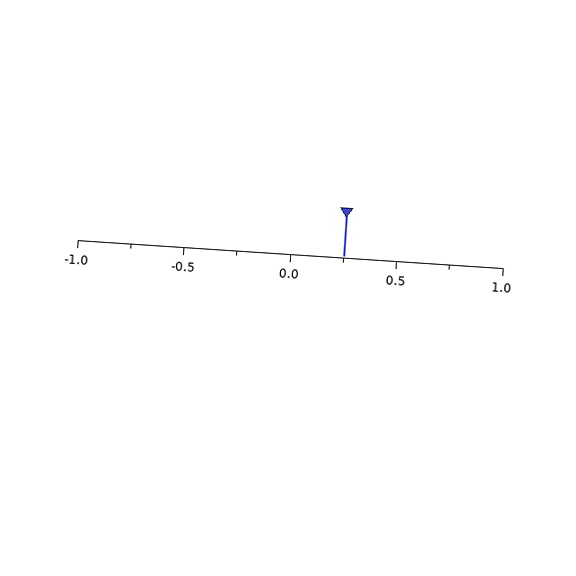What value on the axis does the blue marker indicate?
The marker indicates approximately 0.25.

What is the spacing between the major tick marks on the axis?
The major ticks are spaced 0.5 apart.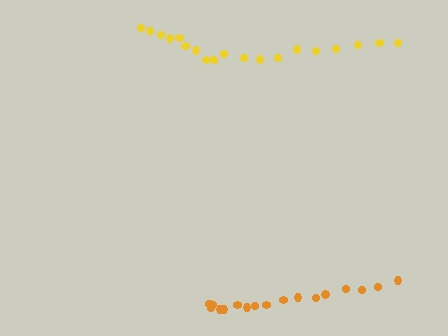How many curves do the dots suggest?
There are 2 distinct paths.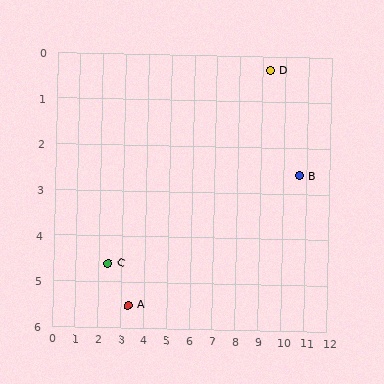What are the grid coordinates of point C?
Point C is at approximately (2.4, 4.6).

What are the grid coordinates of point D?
Point D is at approximately (9.3, 0.3).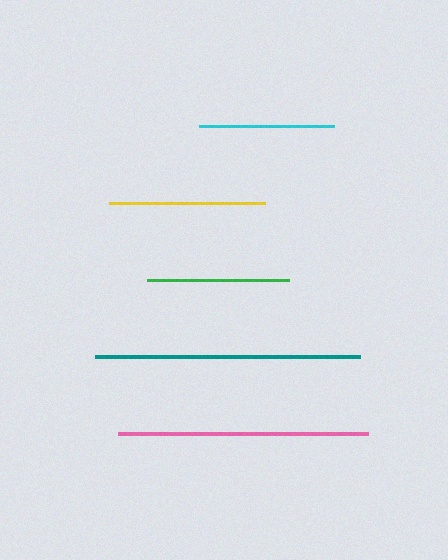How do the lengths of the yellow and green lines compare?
The yellow and green lines are approximately the same length.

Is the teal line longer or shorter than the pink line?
The teal line is longer than the pink line.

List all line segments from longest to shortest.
From longest to shortest: teal, pink, yellow, green, cyan.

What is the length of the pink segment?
The pink segment is approximately 249 pixels long.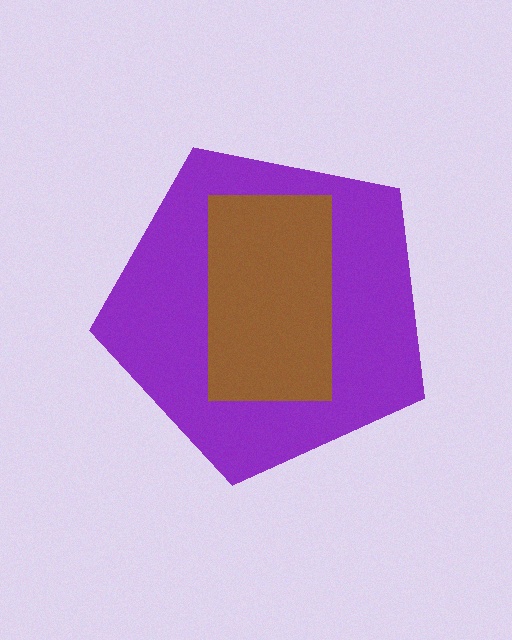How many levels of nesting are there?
2.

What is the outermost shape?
The purple pentagon.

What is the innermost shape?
The brown rectangle.